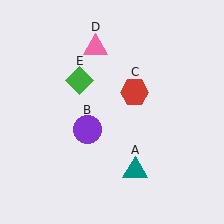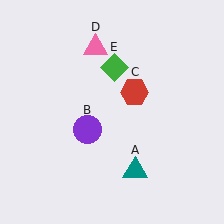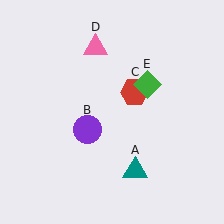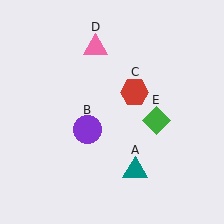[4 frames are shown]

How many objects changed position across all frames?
1 object changed position: green diamond (object E).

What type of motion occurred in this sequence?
The green diamond (object E) rotated clockwise around the center of the scene.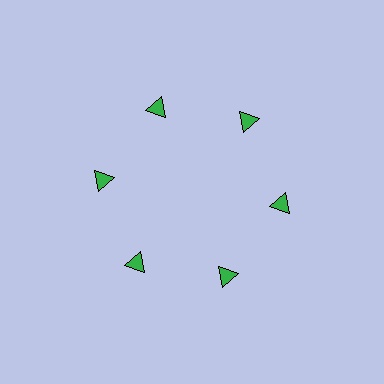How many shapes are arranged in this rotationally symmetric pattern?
There are 6 shapes, arranged in 6 groups of 1.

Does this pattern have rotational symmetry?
Yes, this pattern has 6-fold rotational symmetry. It looks the same after rotating 60 degrees around the center.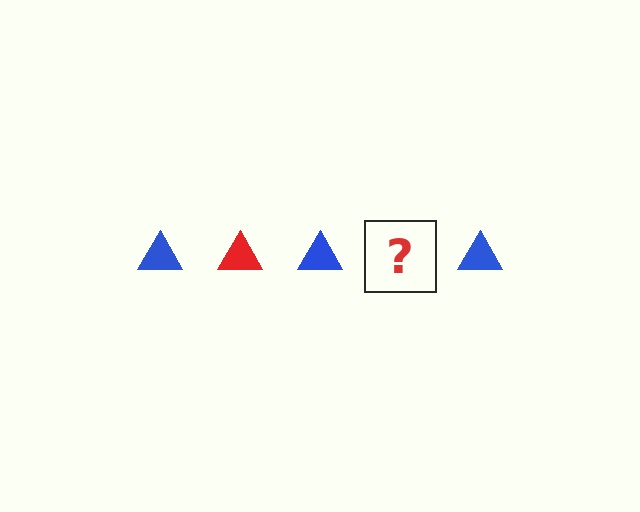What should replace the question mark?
The question mark should be replaced with a red triangle.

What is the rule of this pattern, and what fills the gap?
The rule is that the pattern cycles through blue, red triangles. The gap should be filled with a red triangle.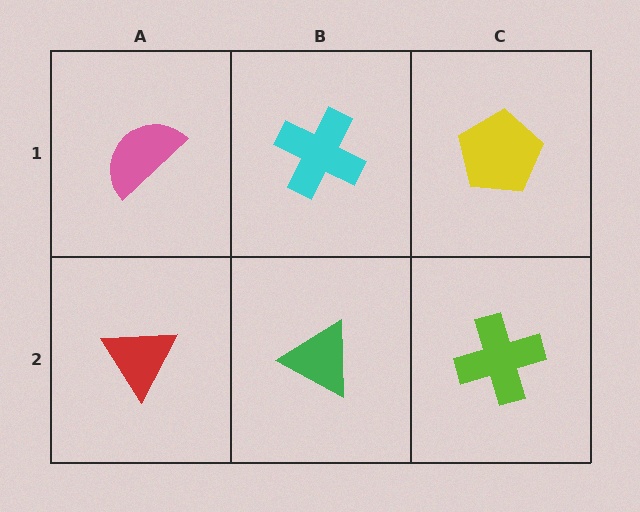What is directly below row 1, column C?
A lime cross.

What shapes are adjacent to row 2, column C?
A yellow pentagon (row 1, column C), a green triangle (row 2, column B).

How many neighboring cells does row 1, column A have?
2.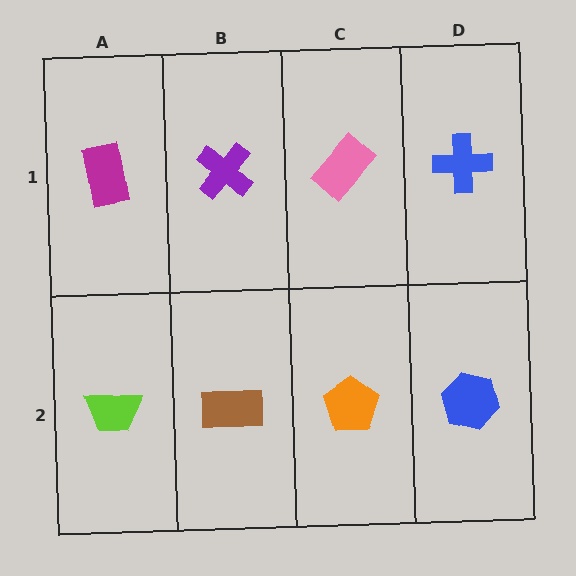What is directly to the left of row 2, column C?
A brown rectangle.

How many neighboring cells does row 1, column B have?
3.